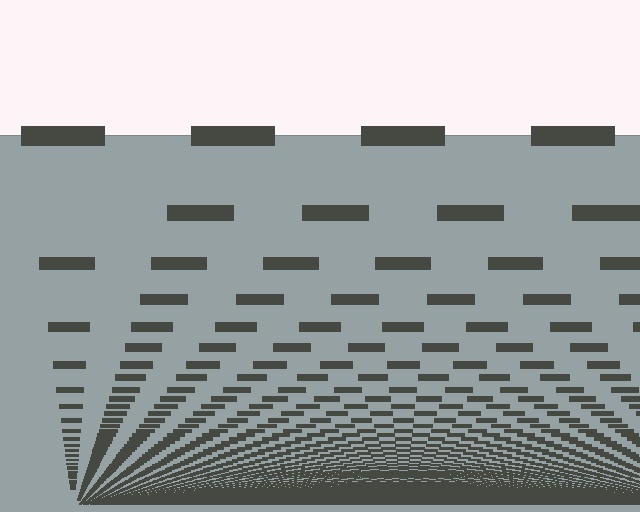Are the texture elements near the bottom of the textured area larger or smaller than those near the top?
Smaller. The gradient is inverted — elements near the bottom are smaller and denser.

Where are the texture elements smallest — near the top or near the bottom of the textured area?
Near the bottom.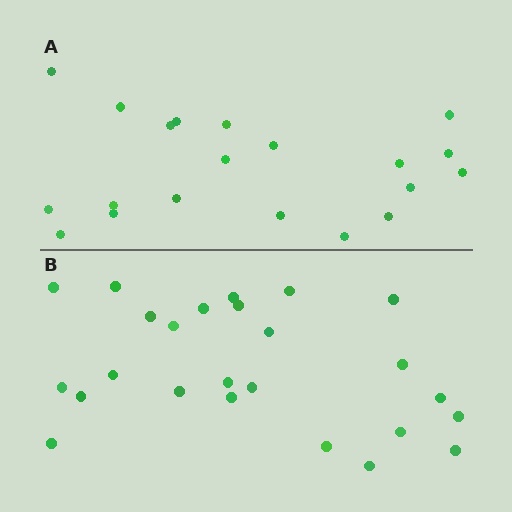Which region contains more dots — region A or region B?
Region B (the bottom region) has more dots.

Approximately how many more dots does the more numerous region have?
Region B has about 5 more dots than region A.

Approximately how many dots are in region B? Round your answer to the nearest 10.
About 20 dots. (The exact count is 25, which rounds to 20.)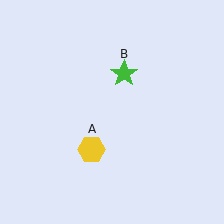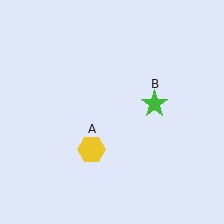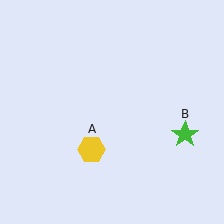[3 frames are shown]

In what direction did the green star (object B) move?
The green star (object B) moved down and to the right.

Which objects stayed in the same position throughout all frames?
Yellow hexagon (object A) remained stationary.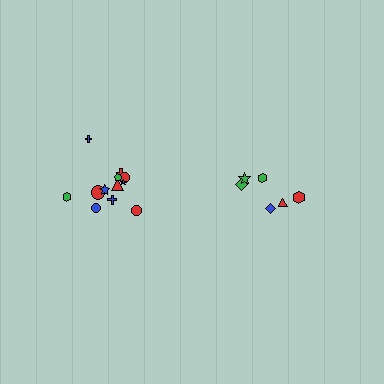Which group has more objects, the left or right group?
The left group.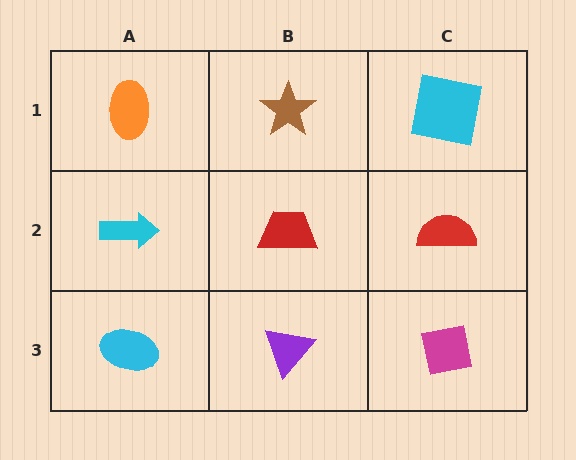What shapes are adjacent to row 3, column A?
A cyan arrow (row 2, column A), a purple triangle (row 3, column B).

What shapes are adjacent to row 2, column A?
An orange ellipse (row 1, column A), a cyan ellipse (row 3, column A), a red trapezoid (row 2, column B).